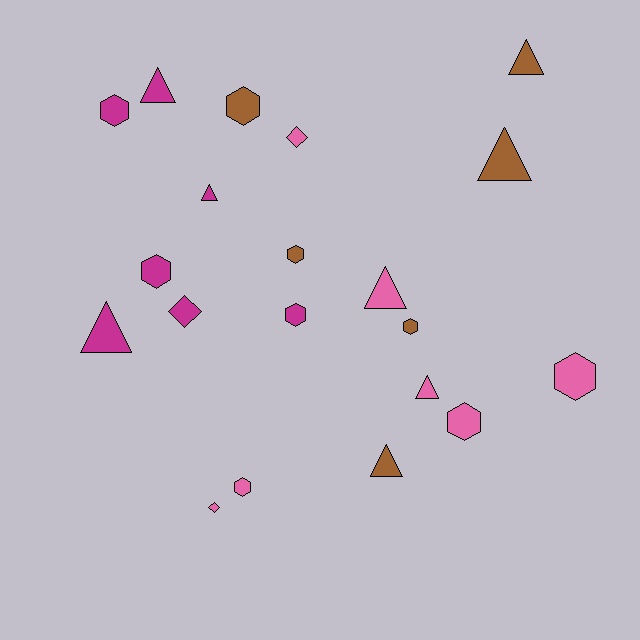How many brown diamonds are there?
There are no brown diamonds.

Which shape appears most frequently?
Hexagon, with 9 objects.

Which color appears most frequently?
Pink, with 7 objects.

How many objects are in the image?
There are 20 objects.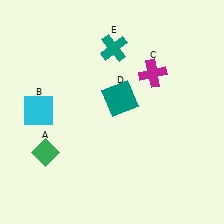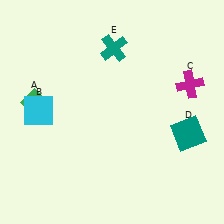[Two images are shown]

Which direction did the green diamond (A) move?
The green diamond (A) moved up.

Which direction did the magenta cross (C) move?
The magenta cross (C) moved right.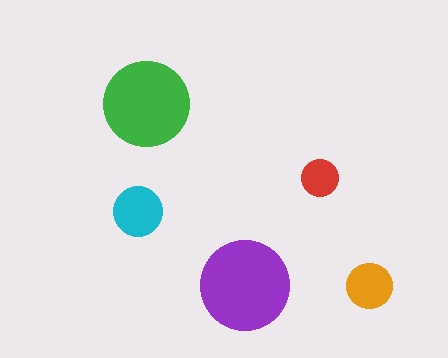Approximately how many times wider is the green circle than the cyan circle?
About 1.5 times wider.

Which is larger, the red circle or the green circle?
The green one.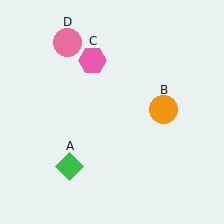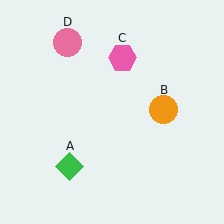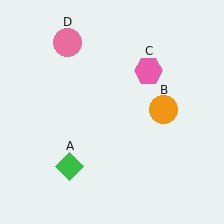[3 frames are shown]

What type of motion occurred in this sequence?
The pink hexagon (object C) rotated clockwise around the center of the scene.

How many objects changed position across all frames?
1 object changed position: pink hexagon (object C).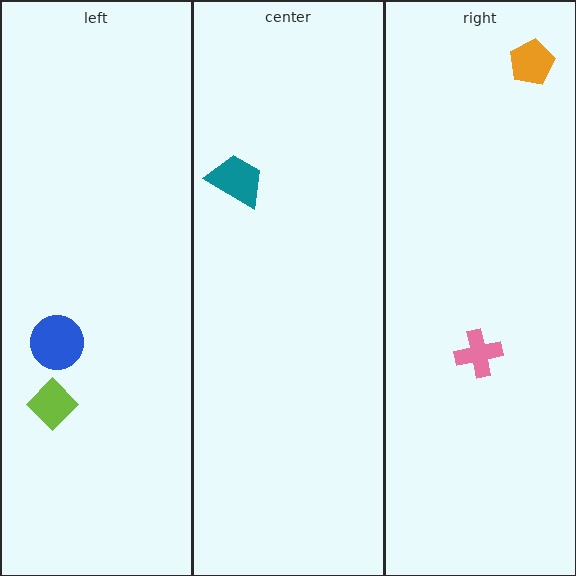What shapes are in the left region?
The lime diamond, the blue circle.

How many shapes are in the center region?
1.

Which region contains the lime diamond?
The left region.